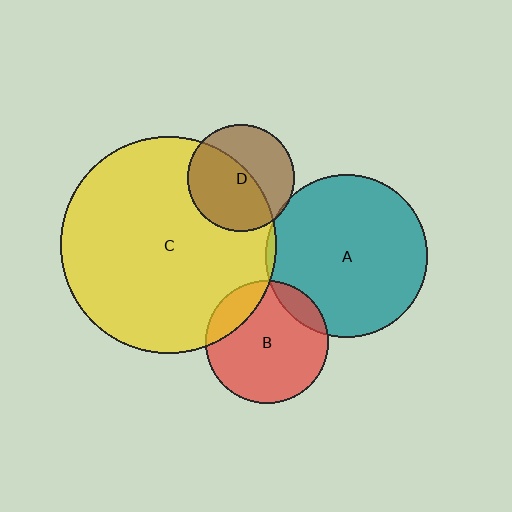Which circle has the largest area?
Circle C (yellow).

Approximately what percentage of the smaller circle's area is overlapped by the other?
Approximately 5%.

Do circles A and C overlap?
Yes.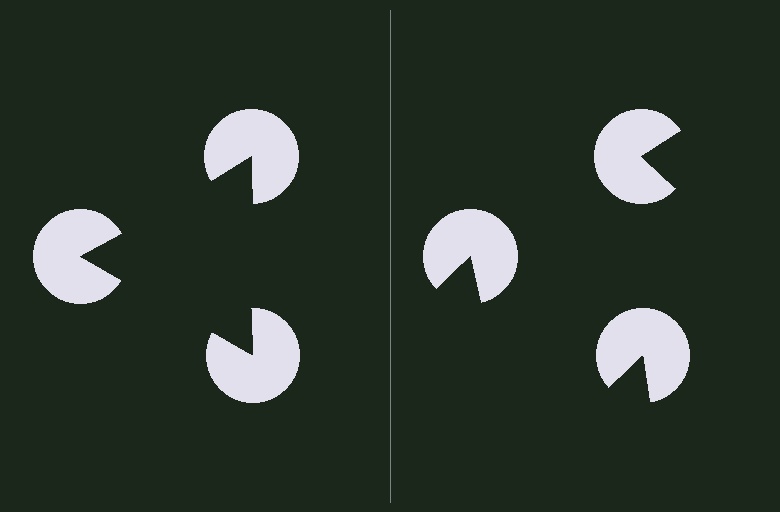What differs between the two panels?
The pac-man discs are positioned identically on both sides; only the wedge orientations differ. On the left they align to a triangle; on the right they are misaligned.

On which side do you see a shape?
An illusory triangle appears on the left side. On the right side the wedge cuts are rotated, so no coherent shape forms.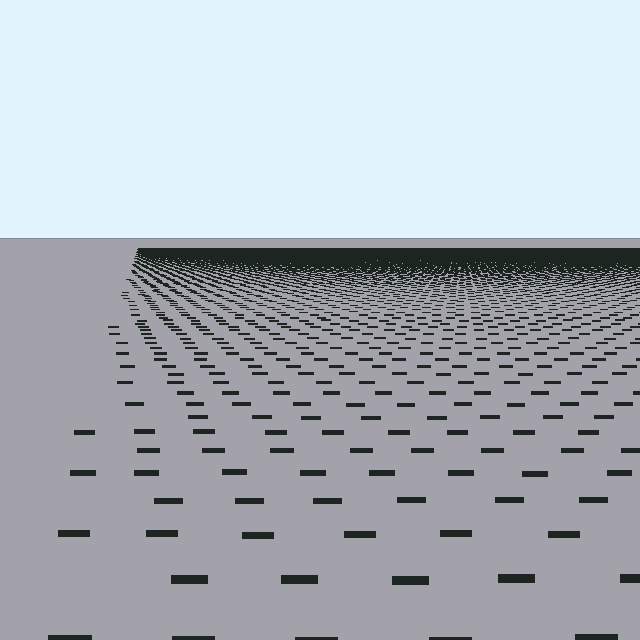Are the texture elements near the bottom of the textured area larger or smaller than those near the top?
Larger. Near the bottom, elements are closer to the viewer and appear at a bigger on-screen size.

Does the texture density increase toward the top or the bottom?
Density increases toward the top.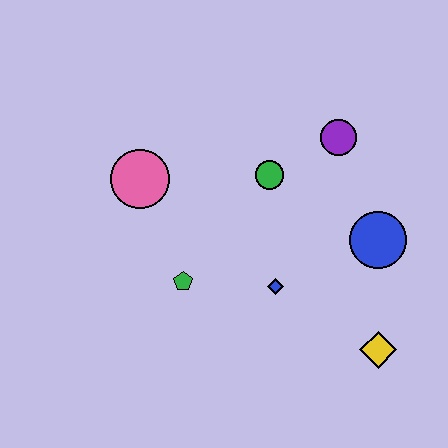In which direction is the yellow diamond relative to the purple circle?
The yellow diamond is below the purple circle.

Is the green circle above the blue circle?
Yes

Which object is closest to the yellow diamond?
The blue circle is closest to the yellow diamond.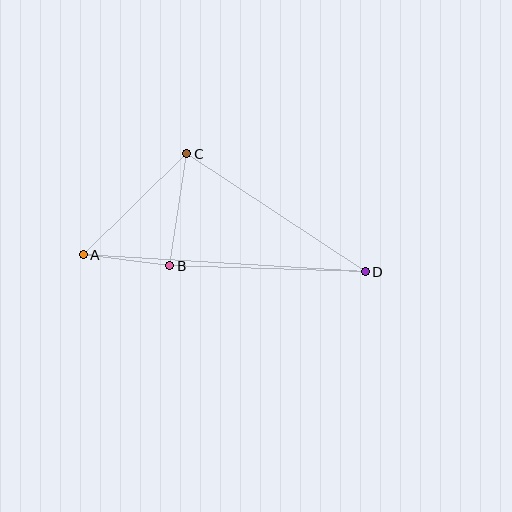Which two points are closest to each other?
Points A and B are closest to each other.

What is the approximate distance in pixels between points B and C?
The distance between B and C is approximately 113 pixels.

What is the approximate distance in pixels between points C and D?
The distance between C and D is approximately 214 pixels.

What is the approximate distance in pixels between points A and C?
The distance between A and C is approximately 145 pixels.